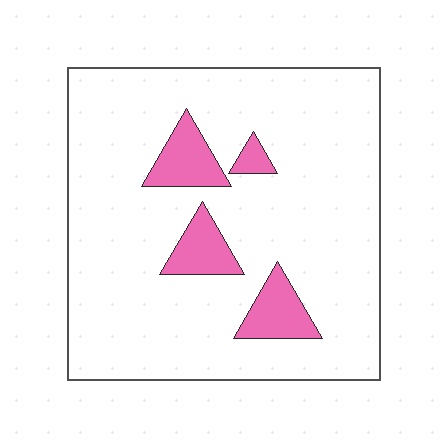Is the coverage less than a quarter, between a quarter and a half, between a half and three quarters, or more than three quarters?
Less than a quarter.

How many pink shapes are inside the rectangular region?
4.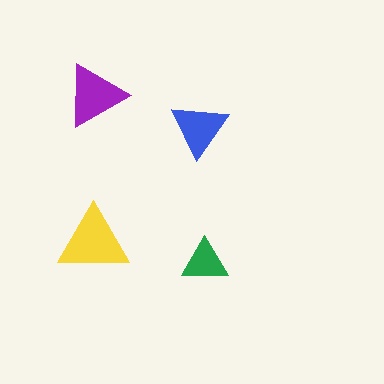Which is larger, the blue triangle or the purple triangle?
The purple one.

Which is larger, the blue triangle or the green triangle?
The blue one.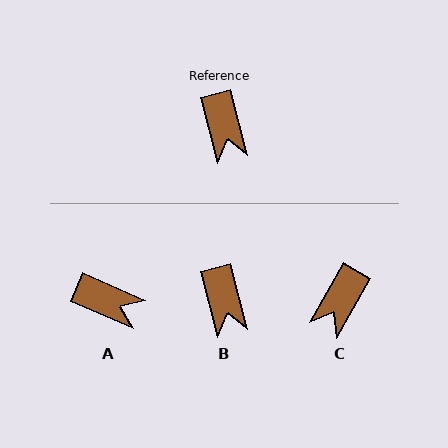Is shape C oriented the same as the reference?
No, it is off by about 44 degrees.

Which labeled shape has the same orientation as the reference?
B.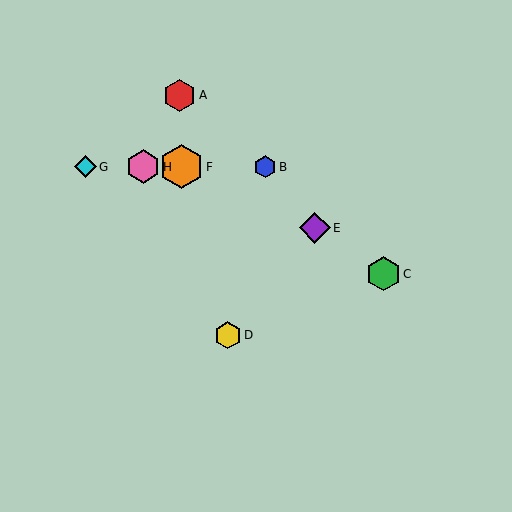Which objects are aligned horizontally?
Objects B, F, G, H are aligned horizontally.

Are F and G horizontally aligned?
Yes, both are at y≈167.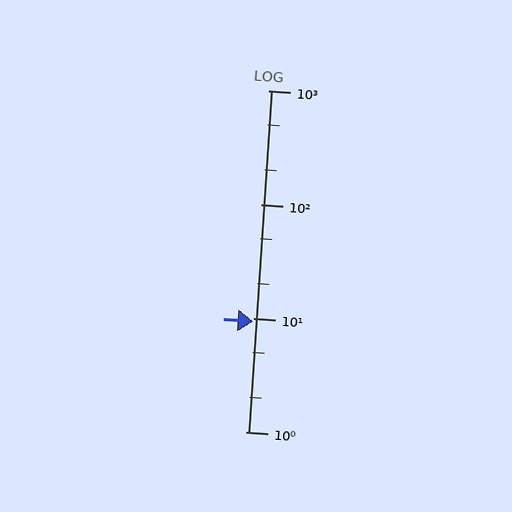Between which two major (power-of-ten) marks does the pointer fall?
The pointer is between 1 and 10.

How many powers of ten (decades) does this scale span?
The scale spans 3 decades, from 1 to 1000.